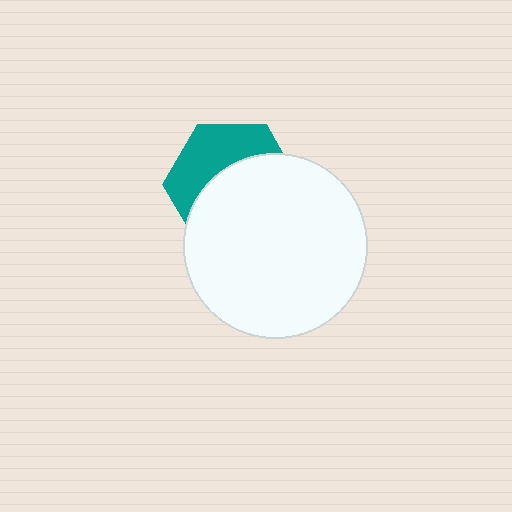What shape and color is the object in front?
The object in front is a white circle.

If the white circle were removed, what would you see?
You would see the complete teal hexagon.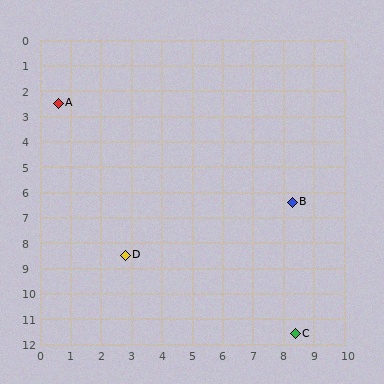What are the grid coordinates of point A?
Point A is at approximately (0.6, 2.5).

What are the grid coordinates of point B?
Point B is at approximately (8.3, 6.4).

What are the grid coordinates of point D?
Point D is at approximately (2.8, 8.5).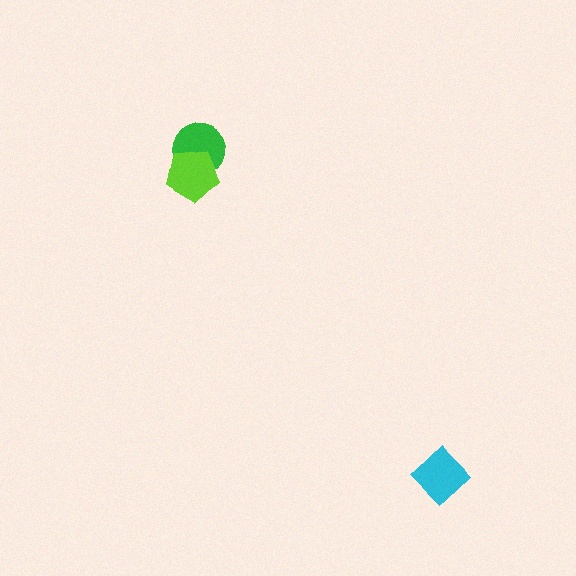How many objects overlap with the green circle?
1 object overlaps with the green circle.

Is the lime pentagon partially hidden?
No, no other shape covers it.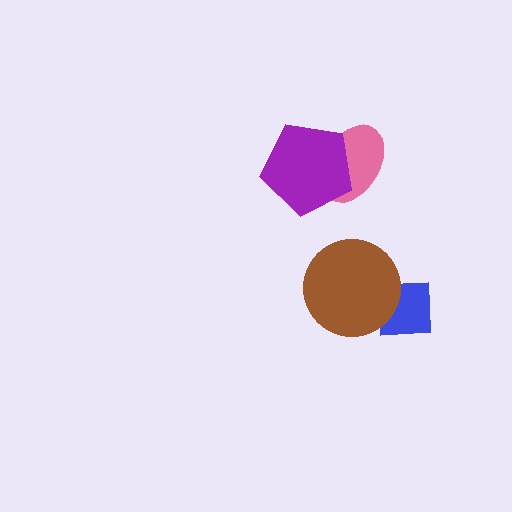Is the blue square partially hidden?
Yes, it is partially covered by another shape.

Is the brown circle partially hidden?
No, no other shape covers it.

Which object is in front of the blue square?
The brown circle is in front of the blue square.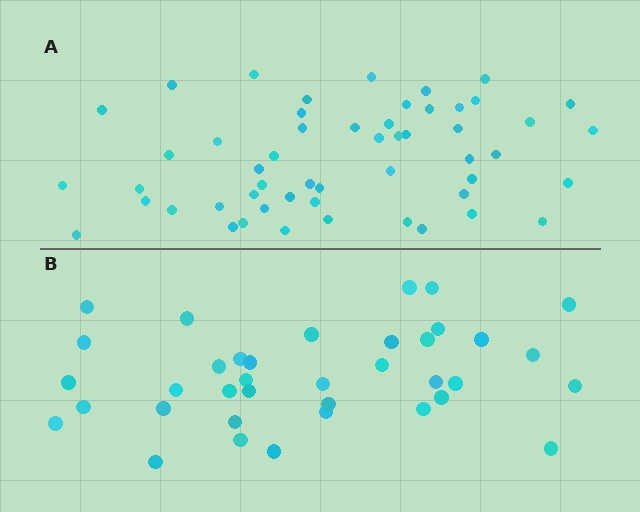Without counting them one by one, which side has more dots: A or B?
Region A (the top region) has more dots.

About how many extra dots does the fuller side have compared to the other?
Region A has approximately 15 more dots than region B.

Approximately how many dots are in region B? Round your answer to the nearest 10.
About 40 dots. (The exact count is 37, which rounds to 40.)